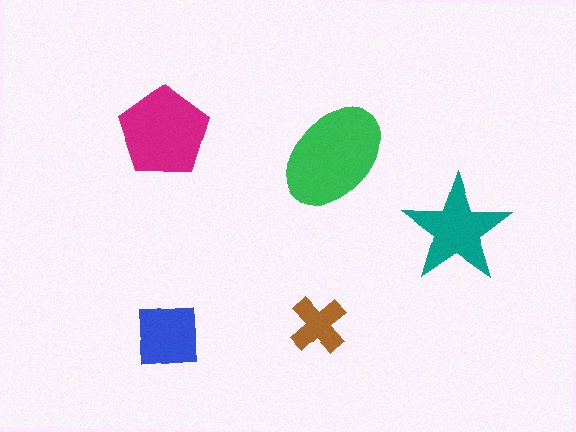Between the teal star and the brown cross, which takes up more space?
The teal star.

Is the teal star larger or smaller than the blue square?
Larger.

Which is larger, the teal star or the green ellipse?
The green ellipse.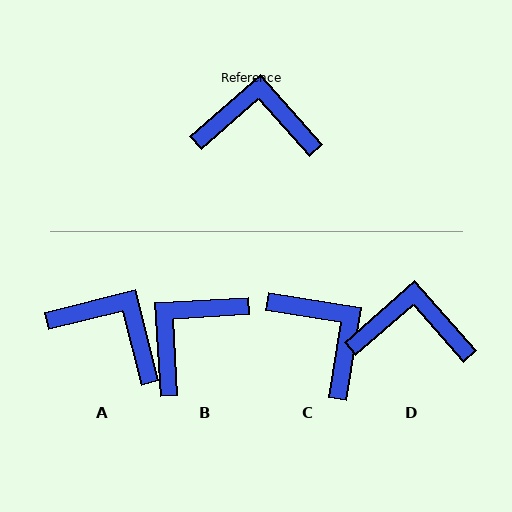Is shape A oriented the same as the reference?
No, it is off by about 27 degrees.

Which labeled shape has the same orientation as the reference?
D.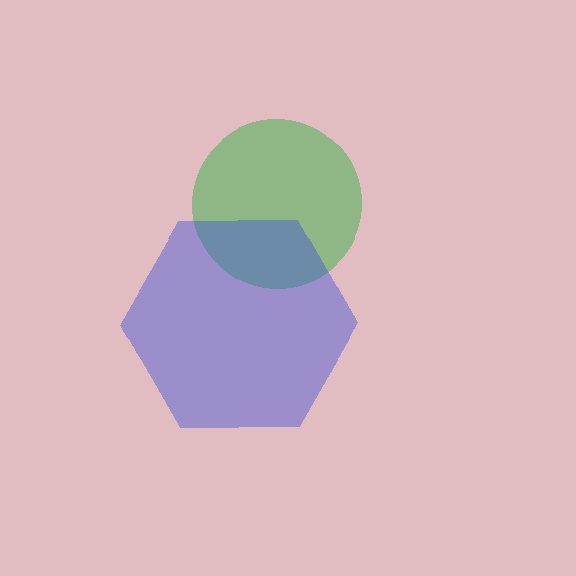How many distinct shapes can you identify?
There are 2 distinct shapes: a green circle, a blue hexagon.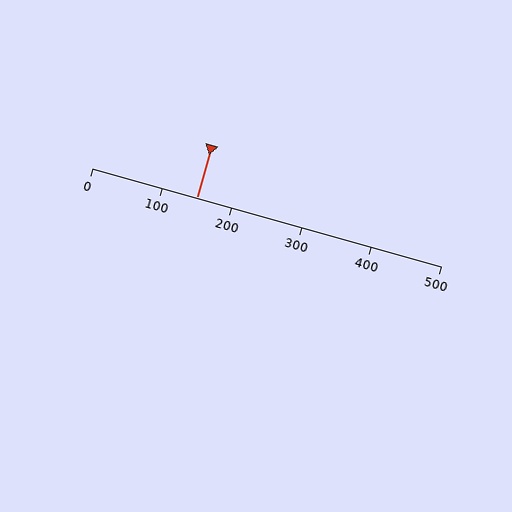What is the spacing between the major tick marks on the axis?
The major ticks are spaced 100 apart.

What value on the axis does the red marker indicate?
The marker indicates approximately 150.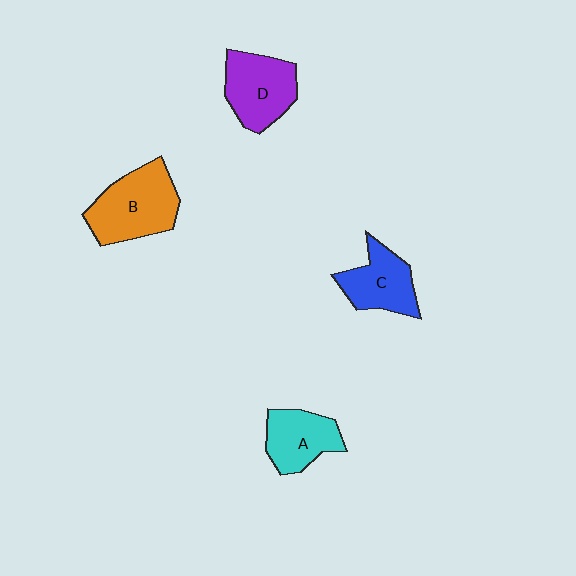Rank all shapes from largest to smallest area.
From largest to smallest: B (orange), D (purple), C (blue), A (cyan).